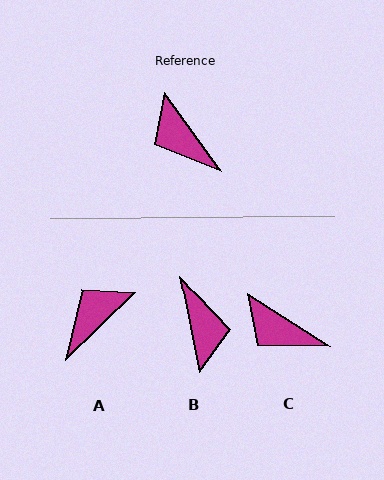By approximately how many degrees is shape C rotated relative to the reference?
Approximately 22 degrees counter-clockwise.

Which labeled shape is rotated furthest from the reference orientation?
B, about 155 degrees away.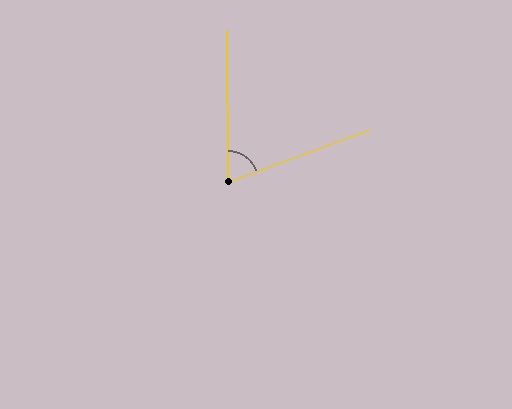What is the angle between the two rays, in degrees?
Approximately 70 degrees.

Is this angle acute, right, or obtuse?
It is acute.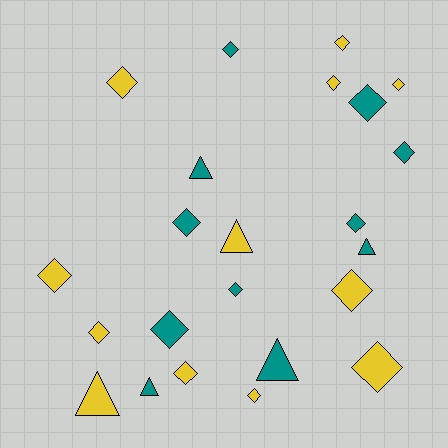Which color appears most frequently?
Yellow, with 12 objects.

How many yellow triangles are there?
There are 2 yellow triangles.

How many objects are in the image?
There are 23 objects.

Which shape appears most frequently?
Diamond, with 17 objects.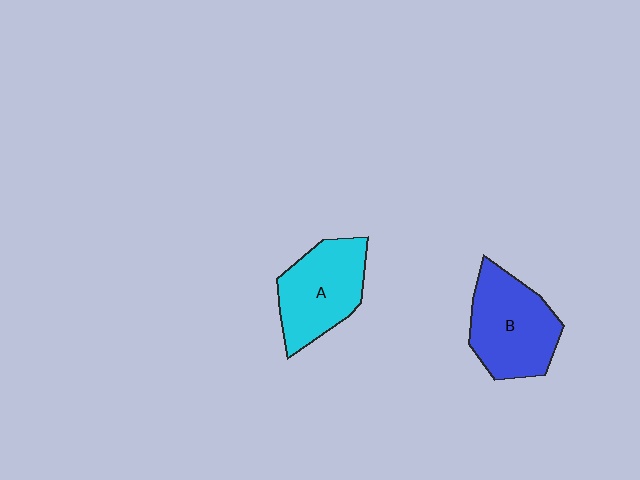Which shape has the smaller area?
Shape A (cyan).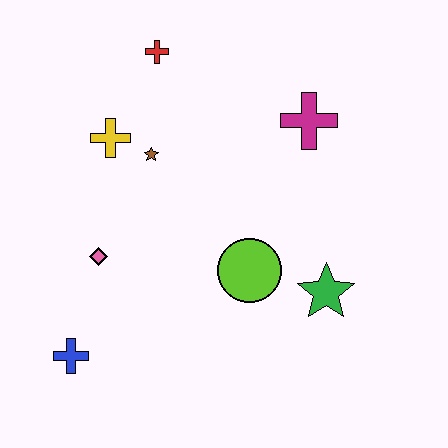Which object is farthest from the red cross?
The blue cross is farthest from the red cross.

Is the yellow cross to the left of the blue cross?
No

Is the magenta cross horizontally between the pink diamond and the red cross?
No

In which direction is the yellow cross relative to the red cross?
The yellow cross is below the red cross.